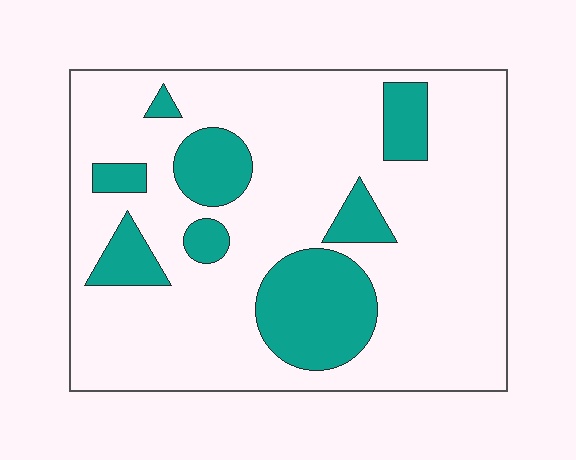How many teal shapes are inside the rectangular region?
8.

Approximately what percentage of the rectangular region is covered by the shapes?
Approximately 20%.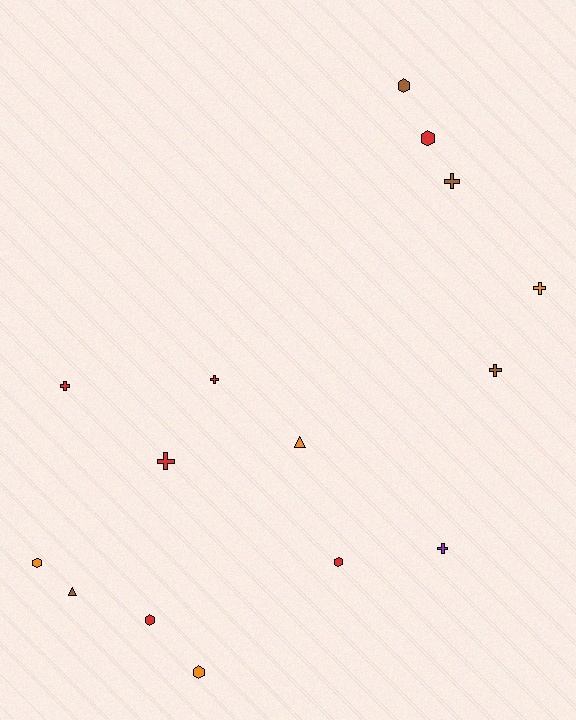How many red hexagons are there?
There are 3 red hexagons.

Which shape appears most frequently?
Cross, with 7 objects.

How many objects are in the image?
There are 15 objects.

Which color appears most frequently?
Red, with 6 objects.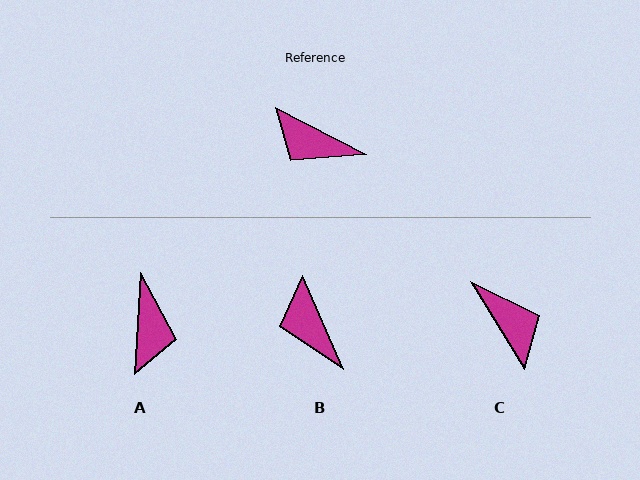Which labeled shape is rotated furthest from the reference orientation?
C, about 149 degrees away.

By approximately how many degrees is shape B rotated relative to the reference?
Approximately 39 degrees clockwise.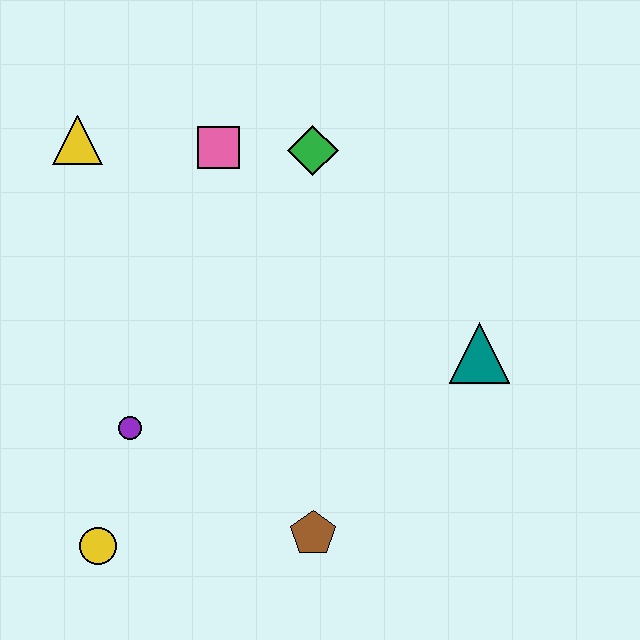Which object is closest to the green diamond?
The pink square is closest to the green diamond.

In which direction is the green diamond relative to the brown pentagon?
The green diamond is above the brown pentagon.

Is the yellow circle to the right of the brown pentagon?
No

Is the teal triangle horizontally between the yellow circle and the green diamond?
No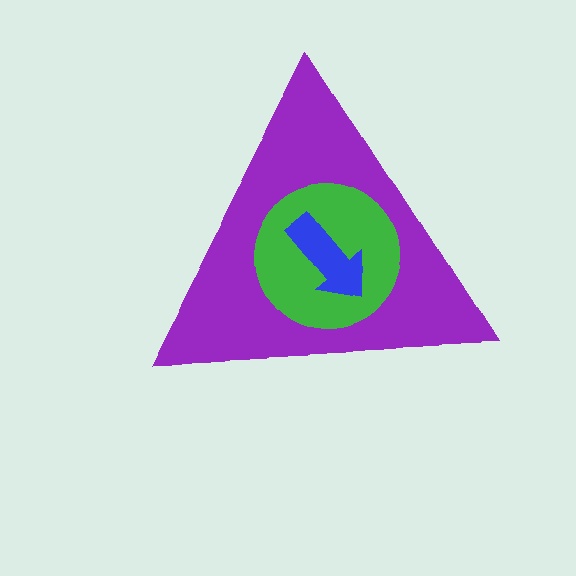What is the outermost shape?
The purple triangle.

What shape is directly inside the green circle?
The blue arrow.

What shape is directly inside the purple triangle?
The green circle.